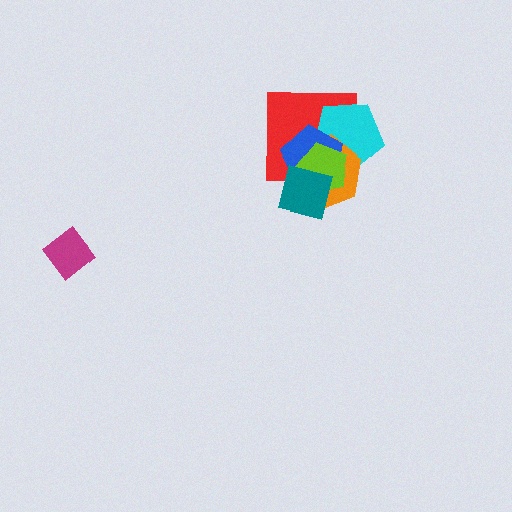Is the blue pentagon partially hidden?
Yes, it is partially covered by another shape.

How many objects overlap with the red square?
5 objects overlap with the red square.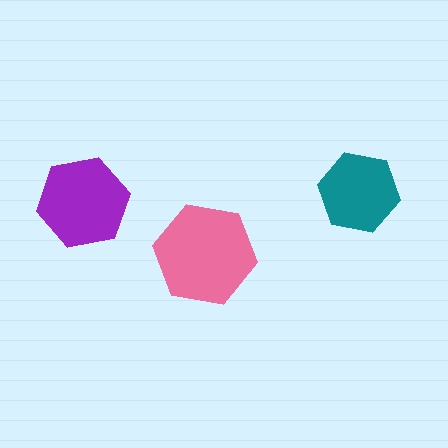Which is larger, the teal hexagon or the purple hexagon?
The purple one.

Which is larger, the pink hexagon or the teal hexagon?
The pink one.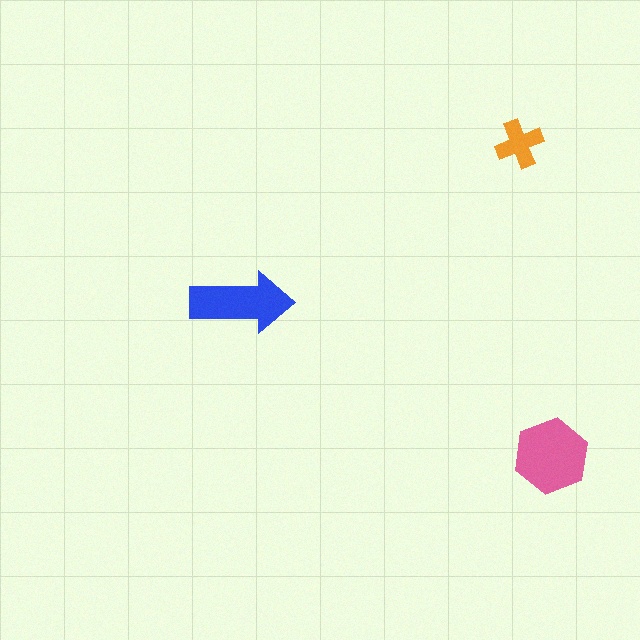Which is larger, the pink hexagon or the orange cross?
The pink hexagon.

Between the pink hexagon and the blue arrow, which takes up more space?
The pink hexagon.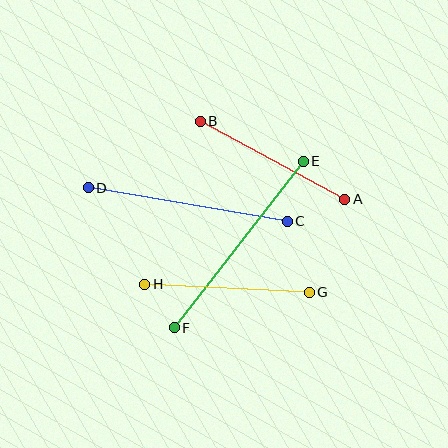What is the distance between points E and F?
The distance is approximately 211 pixels.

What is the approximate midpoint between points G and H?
The midpoint is at approximately (227, 288) pixels.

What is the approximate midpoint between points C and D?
The midpoint is at approximately (188, 205) pixels.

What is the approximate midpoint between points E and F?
The midpoint is at approximately (239, 245) pixels.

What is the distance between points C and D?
The distance is approximately 202 pixels.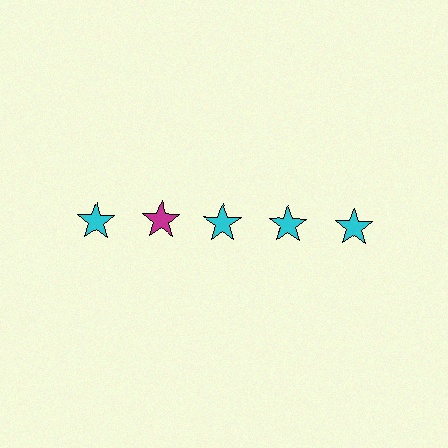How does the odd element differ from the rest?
It has a different color: magenta instead of cyan.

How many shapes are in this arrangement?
There are 5 shapes arranged in a grid pattern.